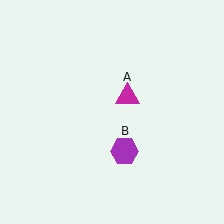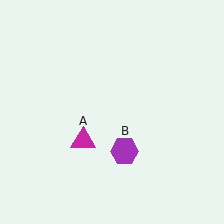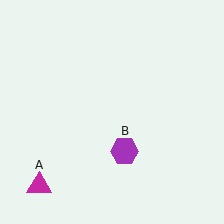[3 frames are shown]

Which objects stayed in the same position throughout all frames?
Purple hexagon (object B) remained stationary.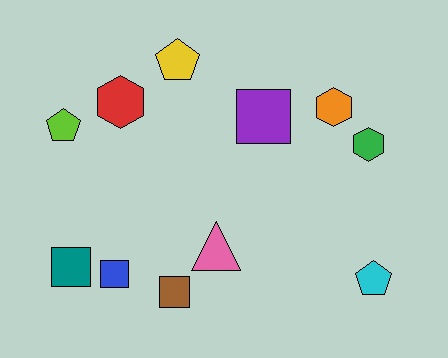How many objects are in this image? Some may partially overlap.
There are 11 objects.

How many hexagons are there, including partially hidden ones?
There are 3 hexagons.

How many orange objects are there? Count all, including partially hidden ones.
There is 1 orange object.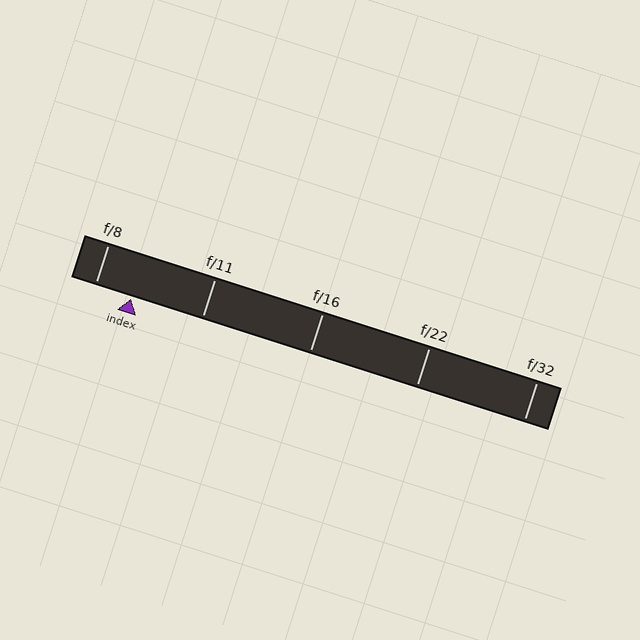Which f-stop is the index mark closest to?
The index mark is closest to f/8.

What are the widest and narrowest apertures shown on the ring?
The widest aperture shown is f/8 and the narrowest is f/32.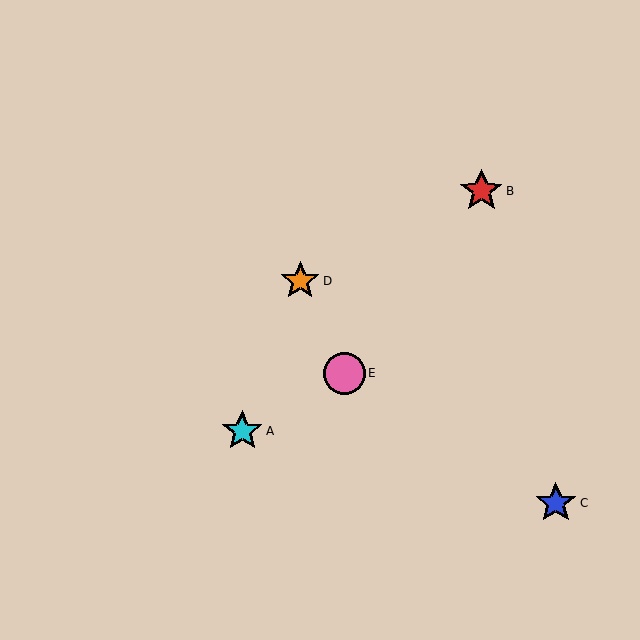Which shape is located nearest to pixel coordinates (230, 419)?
The cyan star (labeled A) at (242, 431) is nearest to that location.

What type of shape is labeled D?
Shape D is an orange star.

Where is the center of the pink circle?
The center of the pink circle is at (345, 373).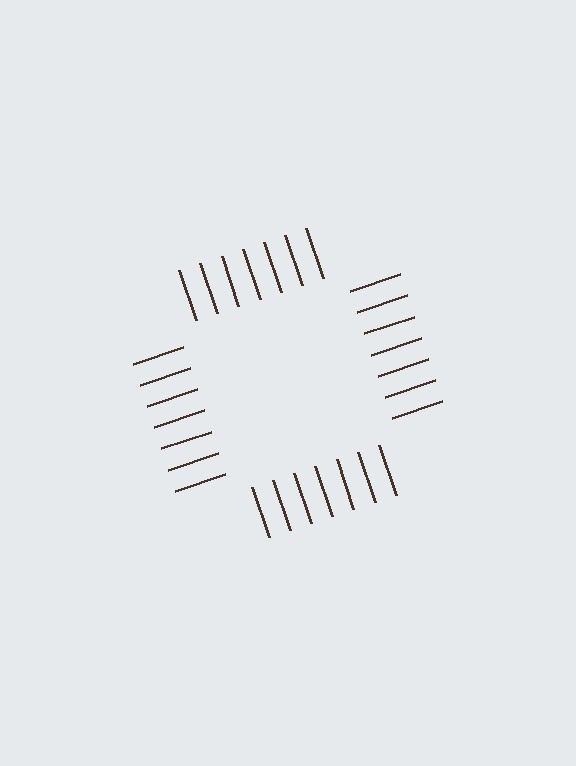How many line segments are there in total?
28 — 7 along each of the 4 edges.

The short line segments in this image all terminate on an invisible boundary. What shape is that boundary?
An illusory square — the line segments terminate on its edges but no continuous stroke is drawn.